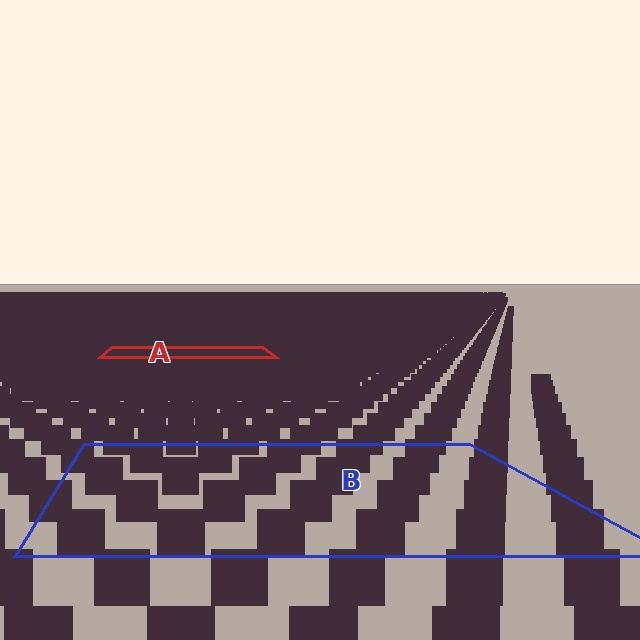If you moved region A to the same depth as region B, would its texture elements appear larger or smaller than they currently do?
They would appear larger. At a closer depth, the same texture elements are projected at a bigger on-screen size.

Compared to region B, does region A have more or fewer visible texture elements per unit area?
Region A has more texture elements per unit area — they are packed more densely because it is farther away.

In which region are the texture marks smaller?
The texture marks are smaller in region A, because it is farther away.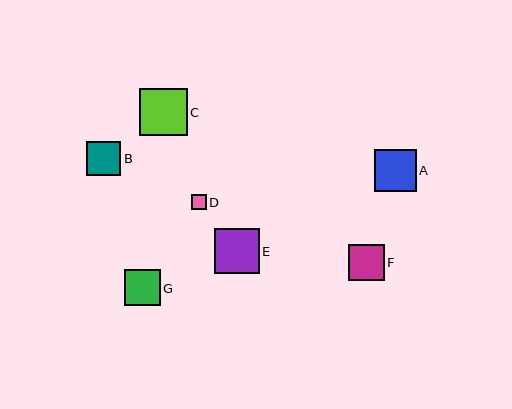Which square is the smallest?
Square D is the smallest with a size of approximately 15 pixels.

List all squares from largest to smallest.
From largest to smallest: C, E, A, F, G, B, D.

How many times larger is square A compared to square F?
Square A is approximately 1.1 times the size of square F.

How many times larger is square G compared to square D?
Square G is approximately 2.3 times the size of square D.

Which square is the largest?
Square C is the largest with a size of approximately 48 pixels.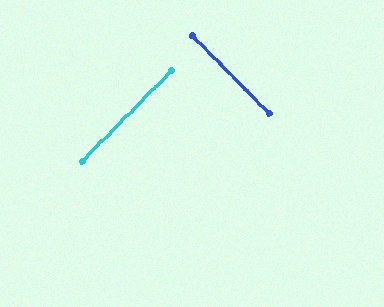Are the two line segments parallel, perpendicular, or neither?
Perpendicular — they meet at approximately 90°.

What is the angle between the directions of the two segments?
Approximately 90 degrees.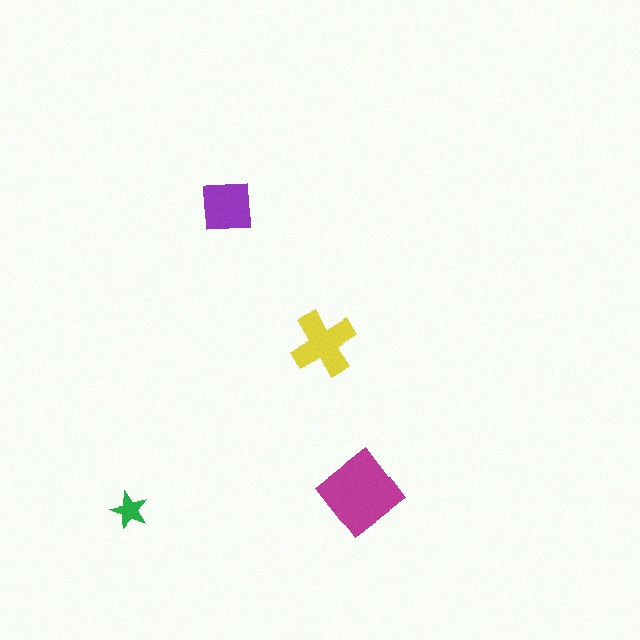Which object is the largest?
The magenta diamond.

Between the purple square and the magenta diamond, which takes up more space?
The magenta diamond.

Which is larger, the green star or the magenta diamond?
The magenta diamond.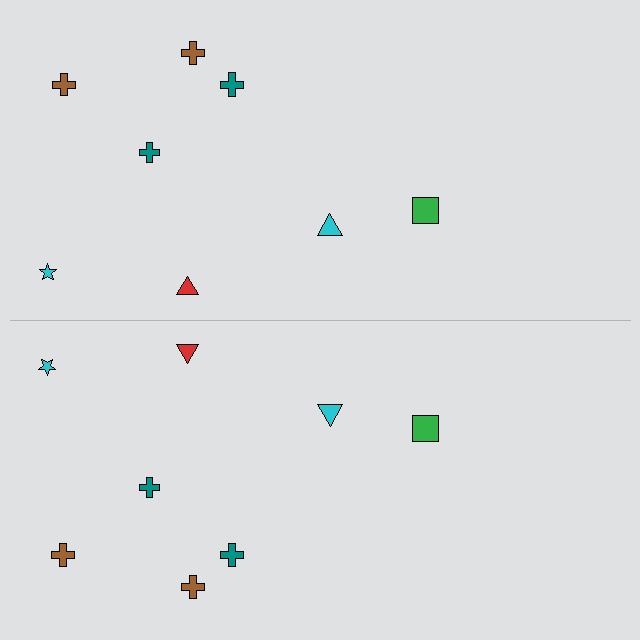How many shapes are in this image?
There are 16 shapes in this image.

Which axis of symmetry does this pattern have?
The pattern has a horizontal axis of symmetry running through the center of the image.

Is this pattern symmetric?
Yes, this pattern has bilateral (reflection) symmetry.